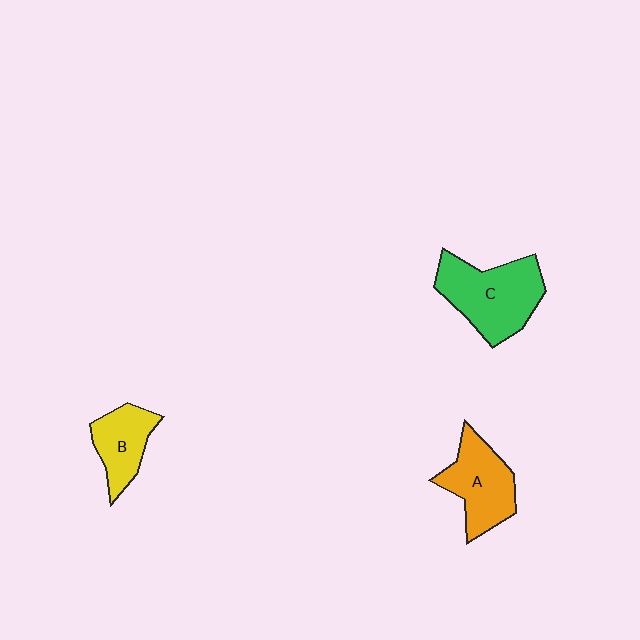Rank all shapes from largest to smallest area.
From largest to smallest: C (green), A (orange), B (yellow).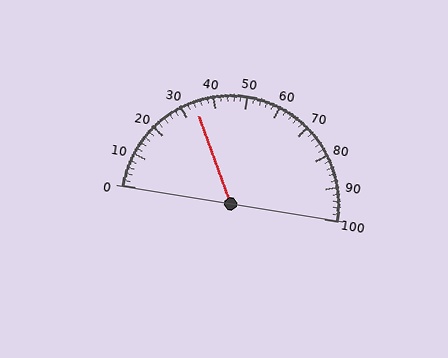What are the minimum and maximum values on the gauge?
The gauge ranges from 0 to 100.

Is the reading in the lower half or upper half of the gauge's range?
The reading is in the lower half of the range (0 to 100).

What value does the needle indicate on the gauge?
The needle indicates approximately 34.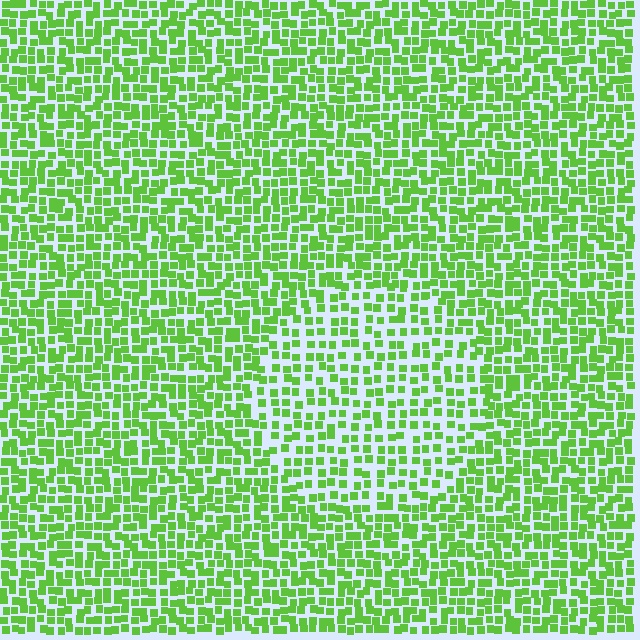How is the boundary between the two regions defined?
The boundary is defined by a change in element density (approximately 1.6x ratio). All elements are the same color, size, and shape.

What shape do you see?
I see a circle.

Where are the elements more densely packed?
The elements are more densely packed outside the circle boundary.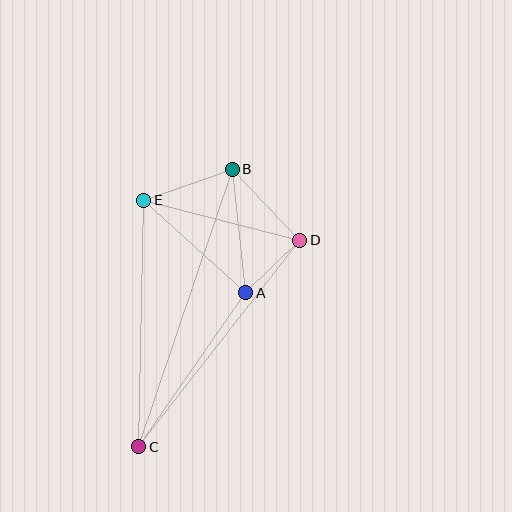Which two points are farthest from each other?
Points B and C are farthest from each other.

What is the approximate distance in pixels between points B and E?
The distance between B and E is approximately 93 pixels.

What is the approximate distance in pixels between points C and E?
The distance between C and E is approximately 247 pixels.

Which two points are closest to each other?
Points A and D are closest to each other.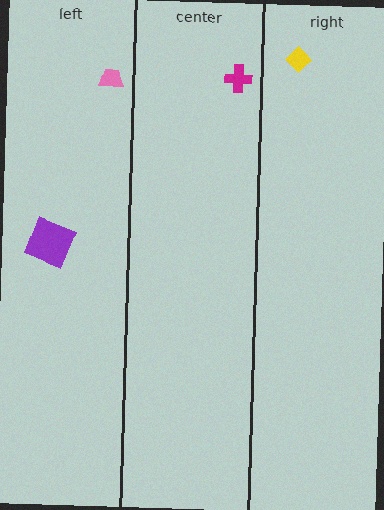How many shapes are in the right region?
1.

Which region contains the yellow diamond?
The right region.